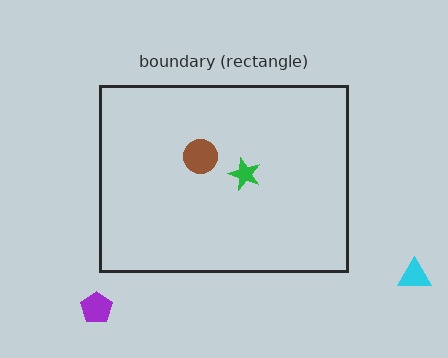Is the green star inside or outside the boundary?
Inside.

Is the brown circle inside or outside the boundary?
Inside.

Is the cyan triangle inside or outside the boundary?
Outside.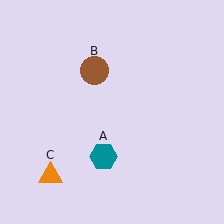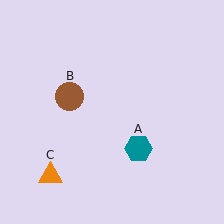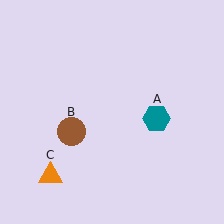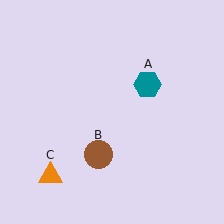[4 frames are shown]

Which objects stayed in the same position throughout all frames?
Orange triangle (object C) remained stationary.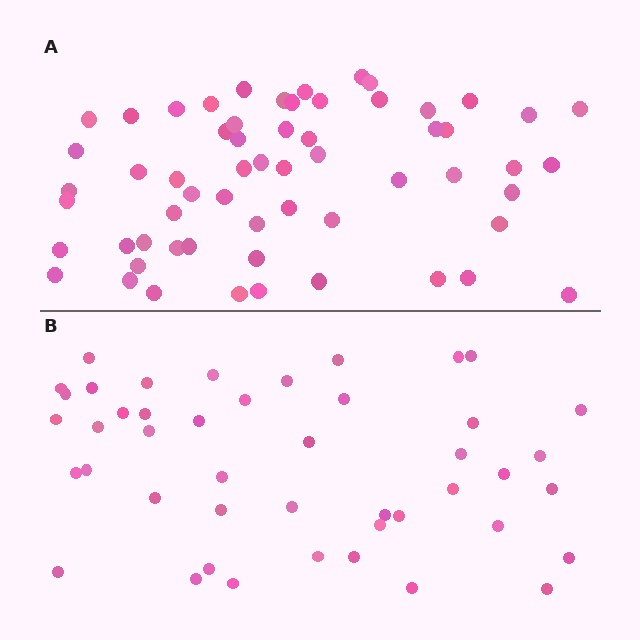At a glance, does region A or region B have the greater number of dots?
Region A (the top region) has more dots.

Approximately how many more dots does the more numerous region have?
Region A has approximately 15 more dots than region B.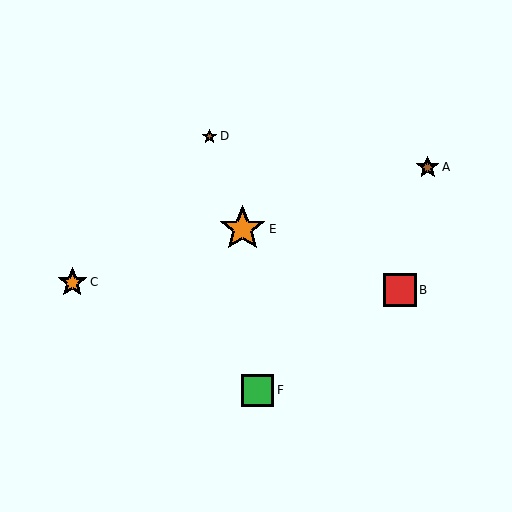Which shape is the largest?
The orange star (labeled E) is the largest.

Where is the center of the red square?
The center of the red square is at (400, 290).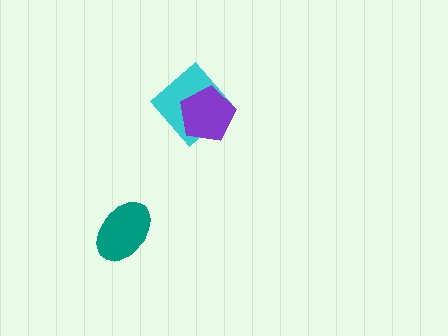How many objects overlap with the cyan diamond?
1 object overlaps with the cyan diamond.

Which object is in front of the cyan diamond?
The purple pentagon is in front of the cyan diamond.